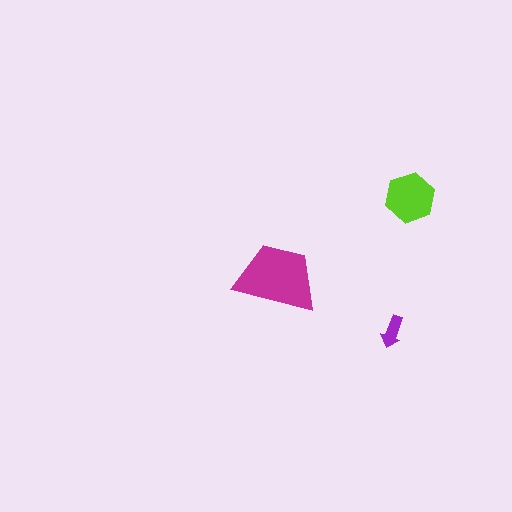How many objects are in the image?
There are 3 objects in the image.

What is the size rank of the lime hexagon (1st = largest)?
2nd.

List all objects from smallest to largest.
The purple arrow, the lime hexagon, the magenta trapezoid.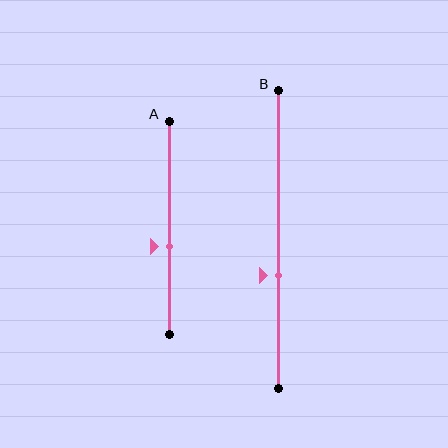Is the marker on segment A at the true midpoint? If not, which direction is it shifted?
No, the marker on segment A is shifted downward by about 9% of the segment length.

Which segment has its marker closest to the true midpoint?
Segment A has its marker closest to the true midpoint.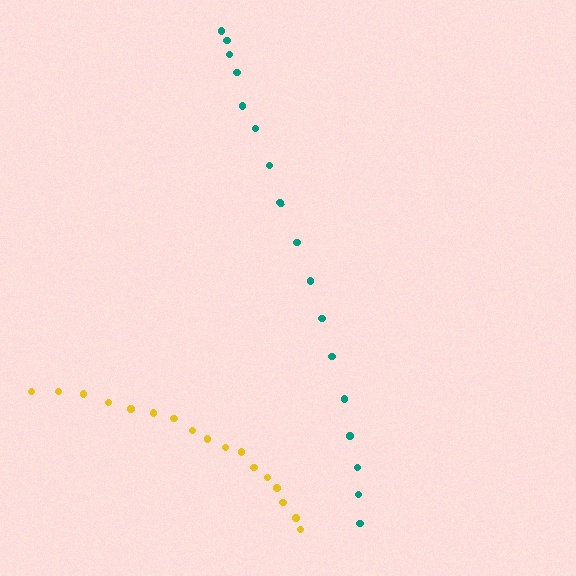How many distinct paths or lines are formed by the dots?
There are 2 distinct paths.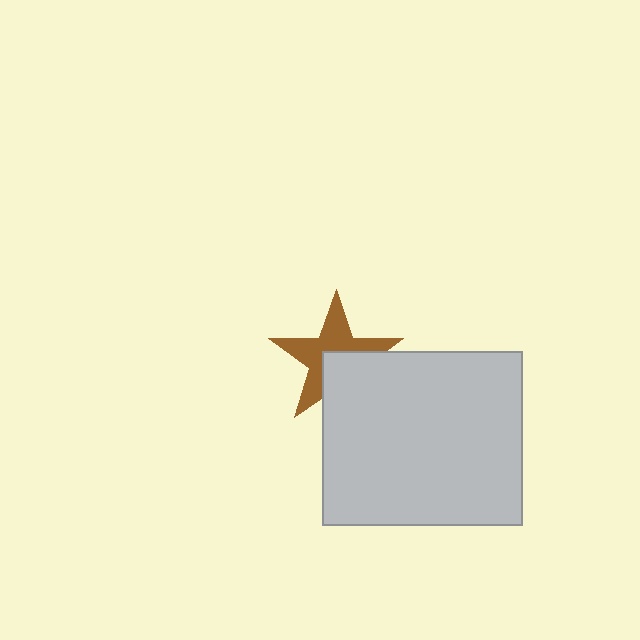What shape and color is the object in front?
The object in front is a light gray rectangle.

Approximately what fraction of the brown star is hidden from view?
Roughly 40% of the brown star is hidden behind the light gray rectangle.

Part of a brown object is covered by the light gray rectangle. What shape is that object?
It is a star.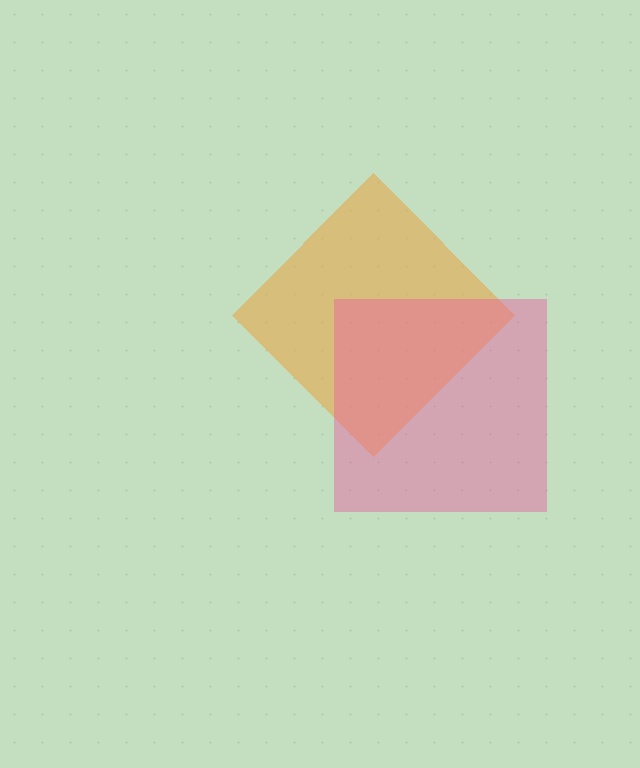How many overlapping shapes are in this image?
There are 2 overlapping shapes in the image.